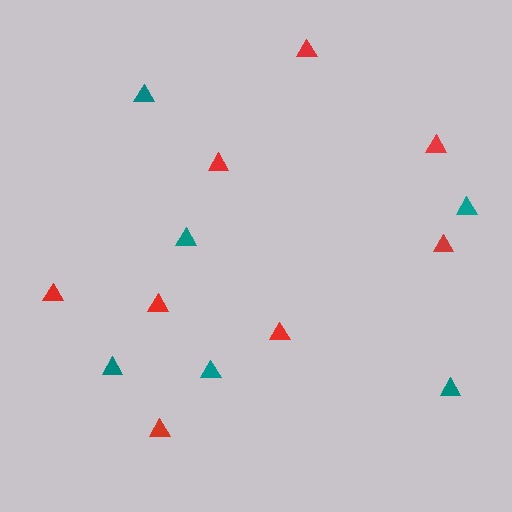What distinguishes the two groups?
There are 2 groups: one group of teal triangles (6) and one group of red triangles (8).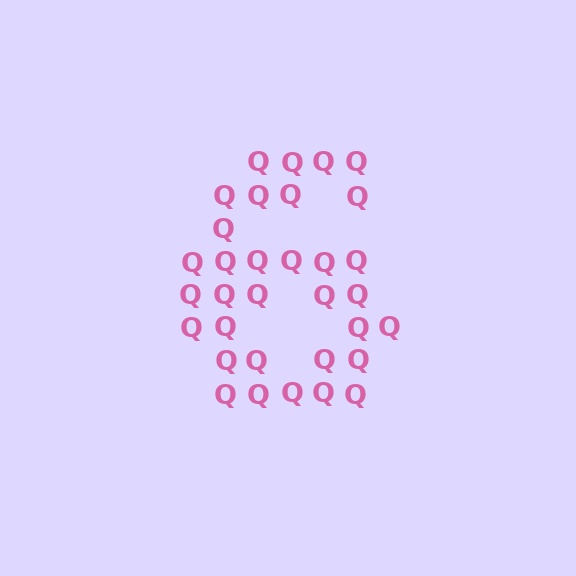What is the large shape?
The large shape is the digit 6.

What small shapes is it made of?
It is made of small letter Q's.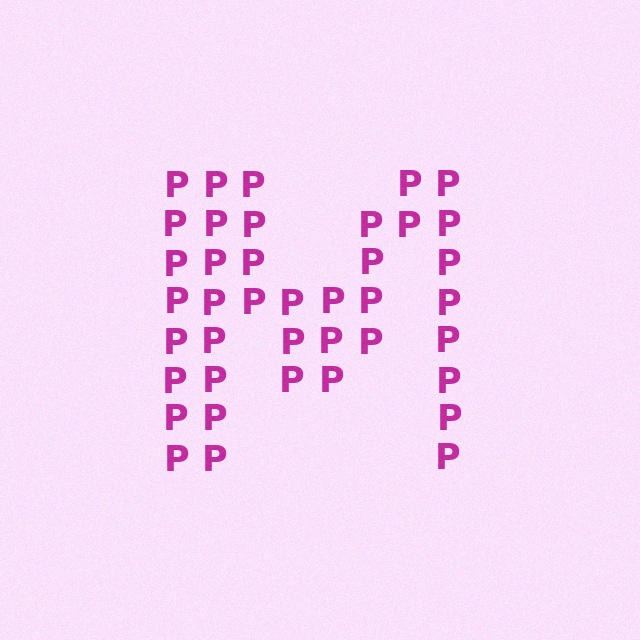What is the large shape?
The large shape is the letter M.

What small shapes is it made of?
It is made of small letter P's.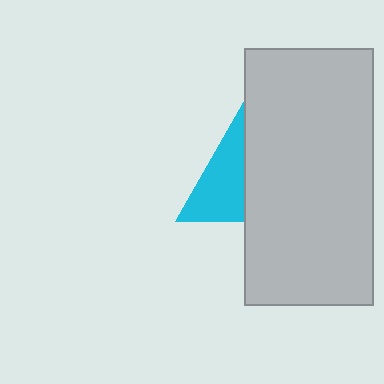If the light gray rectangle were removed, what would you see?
You would see the complete cyan triangle.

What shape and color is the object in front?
The object in front is a light gray rectangle.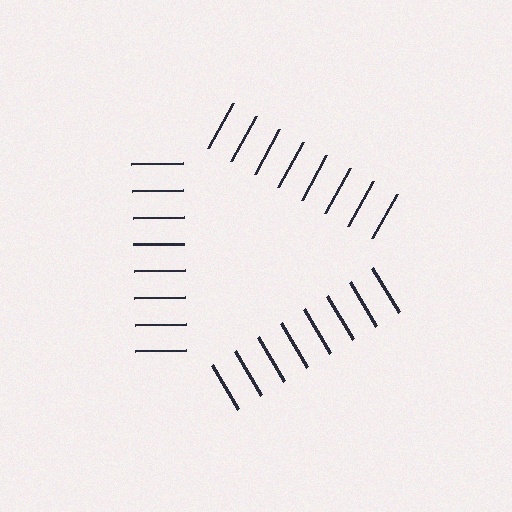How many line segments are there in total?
24 — 8 along each of the 3 edges.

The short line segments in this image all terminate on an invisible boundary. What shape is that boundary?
An illusory triangle — the line segments terminate on its edges but no continuous stroke is drawn.